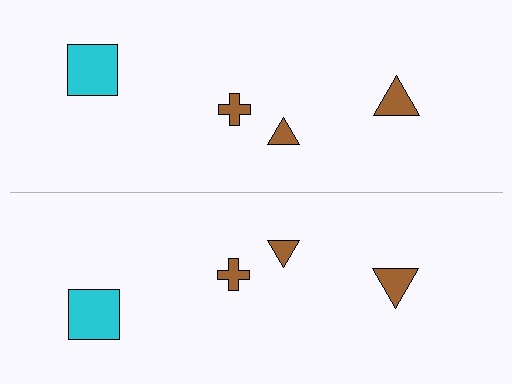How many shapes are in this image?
There are 8 shapes in this image.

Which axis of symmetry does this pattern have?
The pattern has a horizontal axis of symmetry running through the center of the image.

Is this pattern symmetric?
Yes, this pattern has bilateral (reflection) symmetry.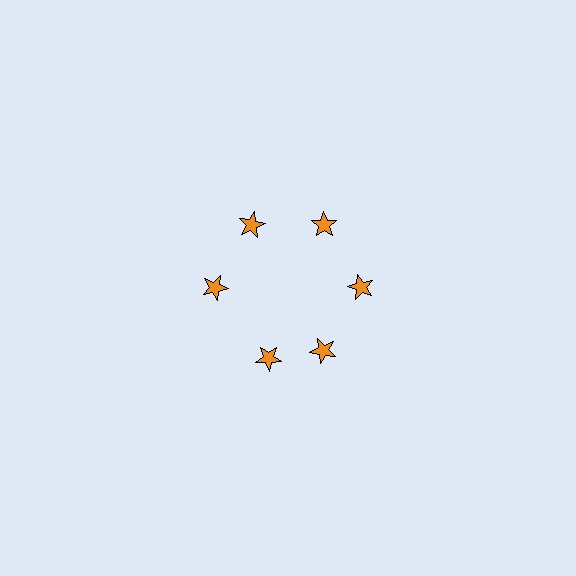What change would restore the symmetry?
The symmetry would be restored by rotating it back into even spacing with its neighbors so that all 6 stars sit at equal angles and equal distance from the center.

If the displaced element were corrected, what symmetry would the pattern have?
It would have 6-fold rotational symmetry — the pattern would map onto itself every 60 degrees.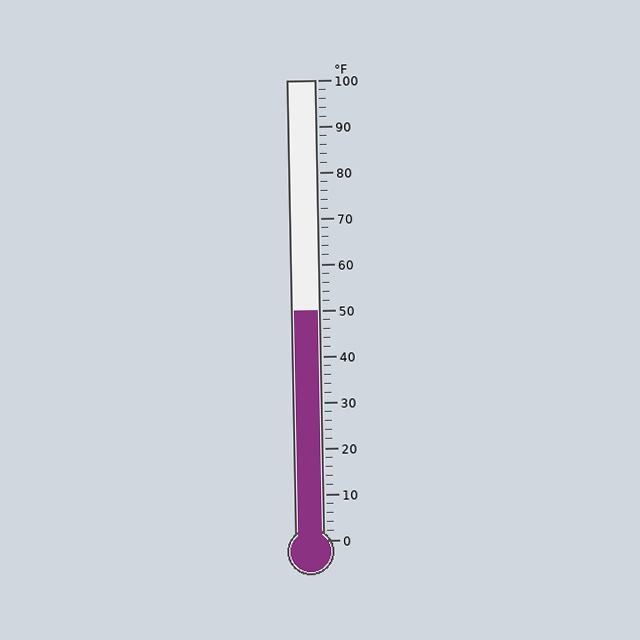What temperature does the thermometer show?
The thermometer shows approximately 50°F.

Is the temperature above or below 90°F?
The temperature is below 90°F.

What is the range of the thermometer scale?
The thermometer scale ranges from 0°F to 100°F.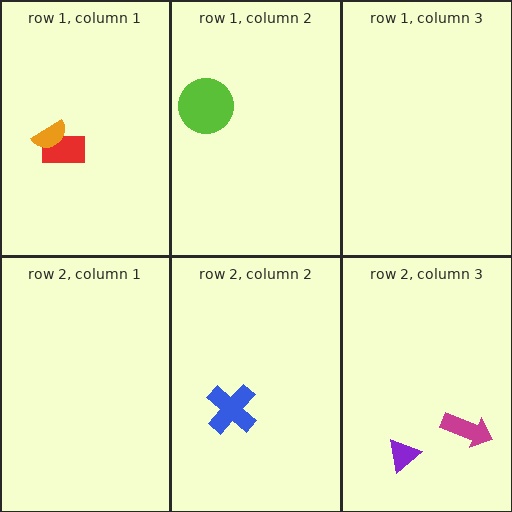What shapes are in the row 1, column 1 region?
The red rectangle, the orange semicircle.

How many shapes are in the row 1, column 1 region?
2.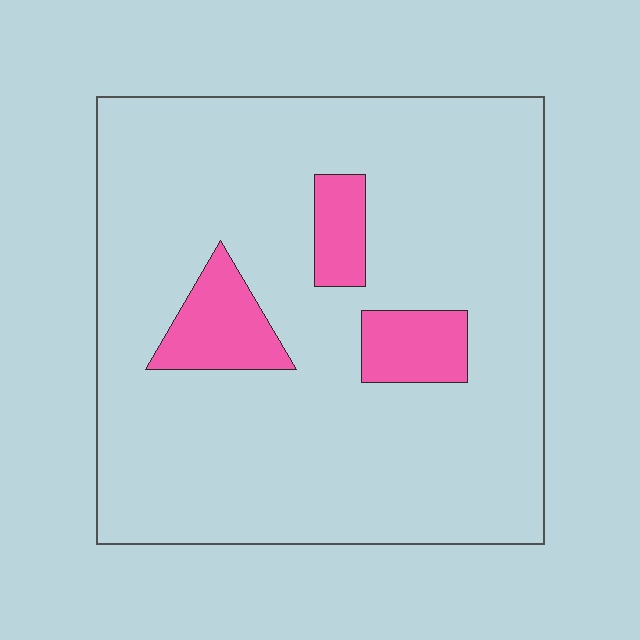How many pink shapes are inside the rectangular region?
3.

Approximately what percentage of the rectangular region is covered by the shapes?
Approximately 10%.